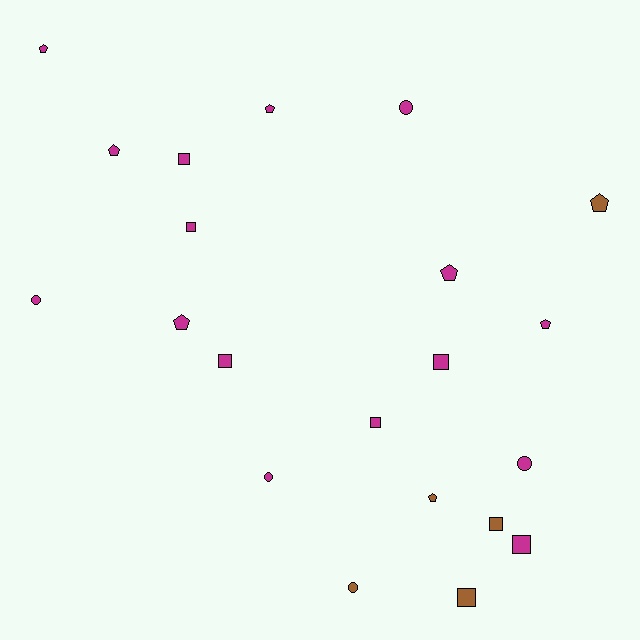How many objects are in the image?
There are 21 objects.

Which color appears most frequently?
Magenta, with 16 objects.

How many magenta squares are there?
There are 6 magenta squares.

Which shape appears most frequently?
Pentagon, with 8 objects.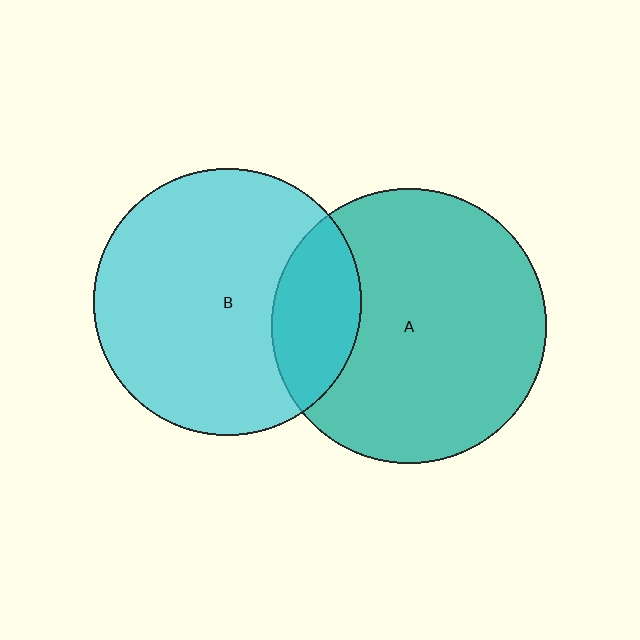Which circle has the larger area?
Circle A (teal).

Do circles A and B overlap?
Yes.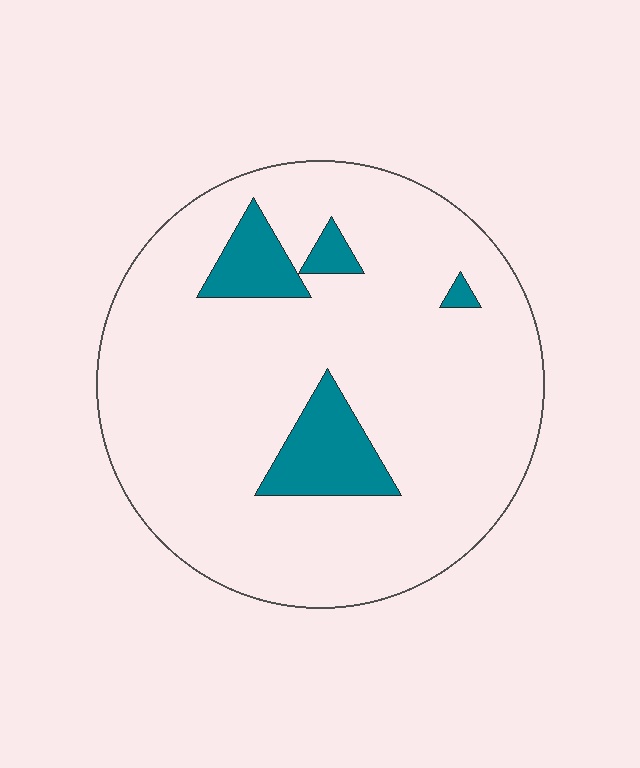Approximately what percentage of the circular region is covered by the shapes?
Approximately 10%.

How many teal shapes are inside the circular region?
4.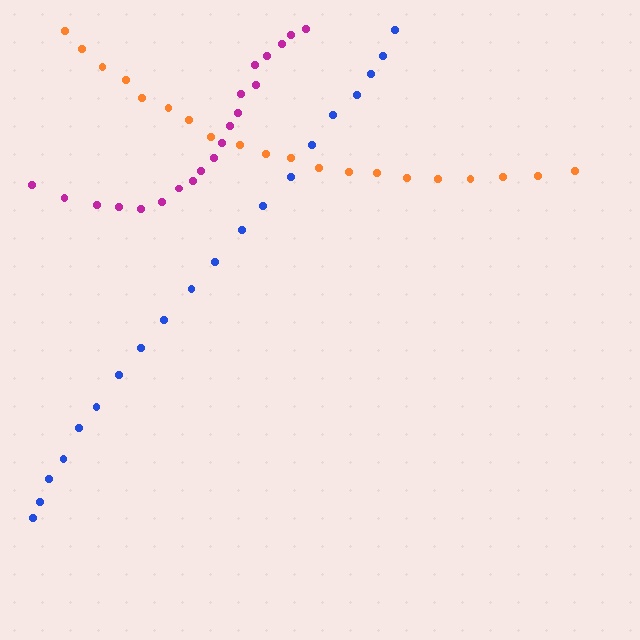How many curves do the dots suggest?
There are 3 distinct paths.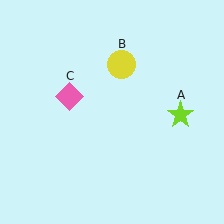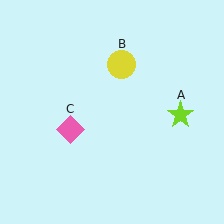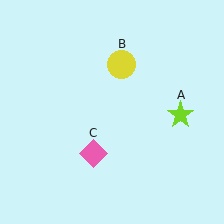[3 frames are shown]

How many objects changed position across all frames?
1 object changed position: pink diamond (object C).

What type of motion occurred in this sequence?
The pink diamond (object C) rotated counterclockwise around the center of the scene.